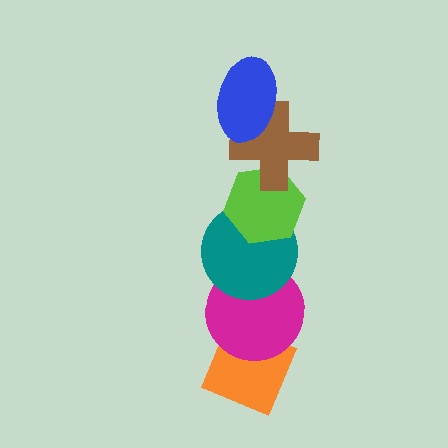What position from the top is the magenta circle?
The magenta circle is 5th from the top.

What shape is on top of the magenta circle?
The teal circle is on top of the magenta circle.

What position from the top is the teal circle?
The teal circle is 4th from the top.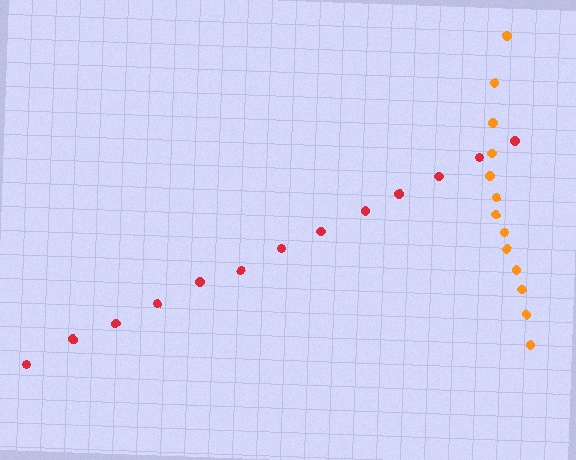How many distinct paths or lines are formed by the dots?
There are 2 distinct paths.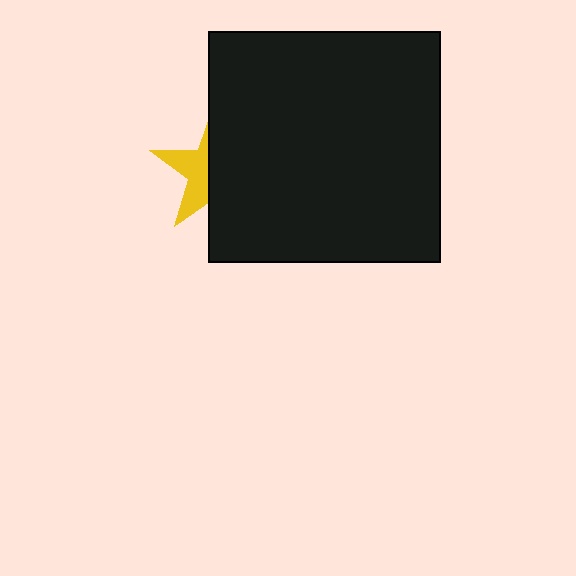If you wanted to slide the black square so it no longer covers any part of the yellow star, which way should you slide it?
Slide it right — that is the most direct way to separate the two shapes.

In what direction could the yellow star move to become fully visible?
The yellow star could move left. That would shift it out from behind the black square entirely.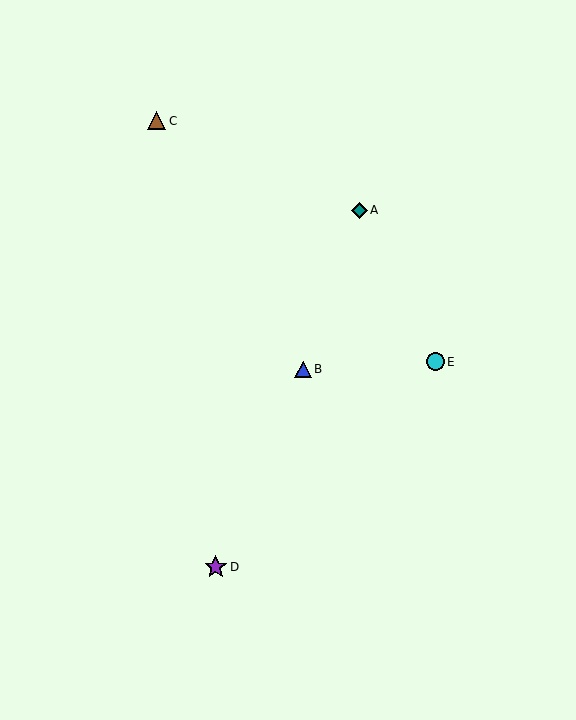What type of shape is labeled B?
Shape B is a blue triangle.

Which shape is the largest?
The purple star (labeled D) is the largest.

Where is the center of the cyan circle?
The center of the cyan circle is at (435, 362).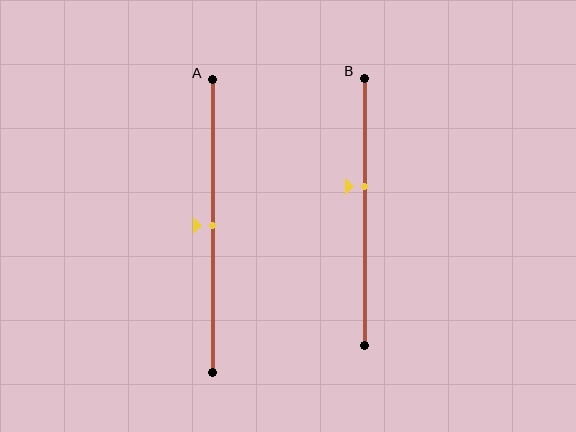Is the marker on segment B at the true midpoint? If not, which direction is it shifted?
No, the marker on segment B is shifted upward by about 10% of the segment length.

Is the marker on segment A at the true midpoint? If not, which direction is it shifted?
Yes, the marker on segment A is at the true midpoint.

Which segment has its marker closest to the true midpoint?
Segment A has its marker closest to the true midpoint.